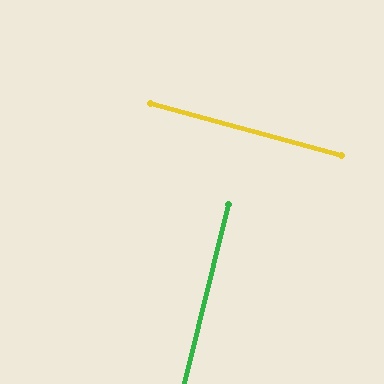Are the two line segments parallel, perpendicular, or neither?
Perpendicular — they meet at approximately 89°.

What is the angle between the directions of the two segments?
Approximately 89 degrees.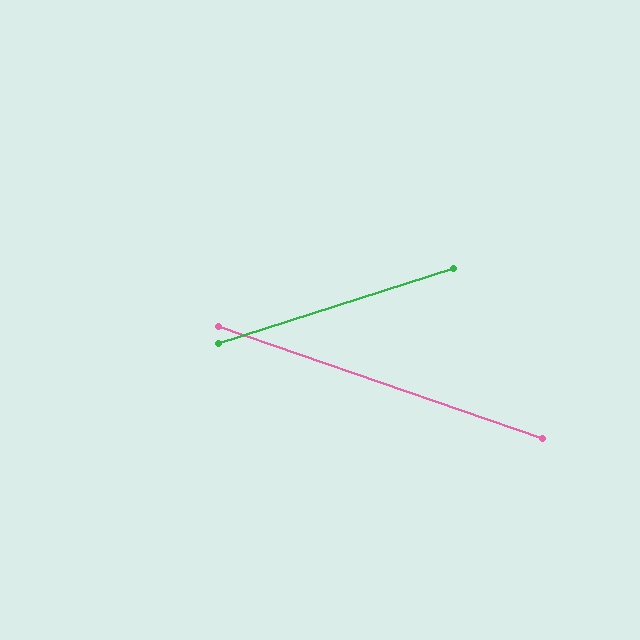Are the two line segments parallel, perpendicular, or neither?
Neither parallel nor perpendicular — they differ by about 37°.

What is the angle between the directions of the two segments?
Approximately 37 degrees.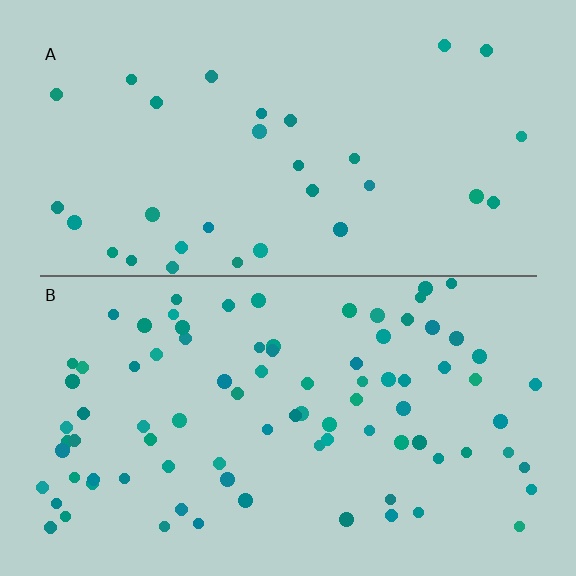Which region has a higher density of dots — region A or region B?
B (the bottom).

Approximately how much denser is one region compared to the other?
Approximately 2.7× — region B over region A.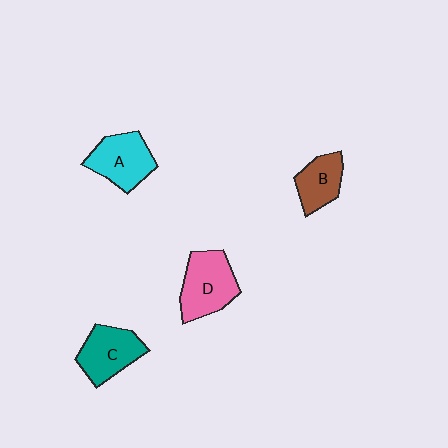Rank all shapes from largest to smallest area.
From largest to smallest: D (pink), A (cyan), C (teal), B (brown).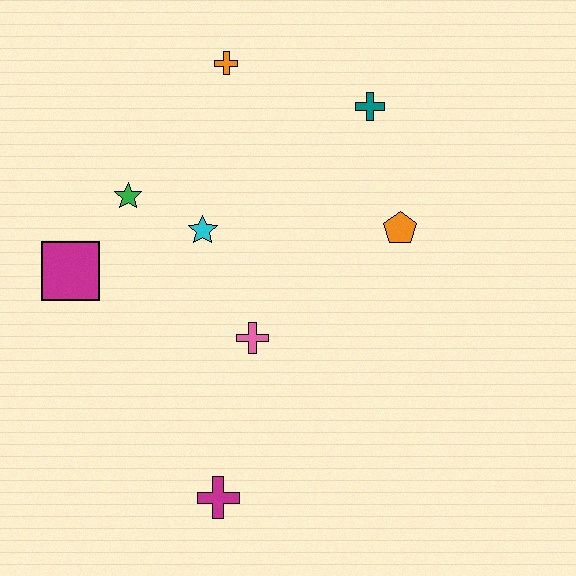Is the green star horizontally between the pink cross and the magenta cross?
No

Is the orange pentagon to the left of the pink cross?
No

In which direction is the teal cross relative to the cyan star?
The teal cross is to the right of the cyan star.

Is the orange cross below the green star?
No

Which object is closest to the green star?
The cyan star is closest to the green star.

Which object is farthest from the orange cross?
The magenta cross is farthest from the orange cross.